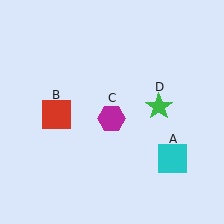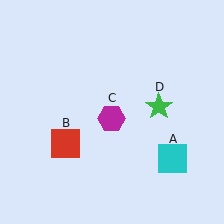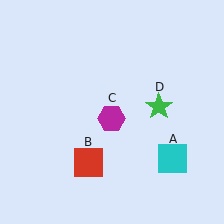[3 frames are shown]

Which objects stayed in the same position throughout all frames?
Cyan square (object A) and magenta hexagon (object C) and green star (object D) remained stationary.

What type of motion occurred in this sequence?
The red square (object B) rotated counterclockwise around the center of the scene.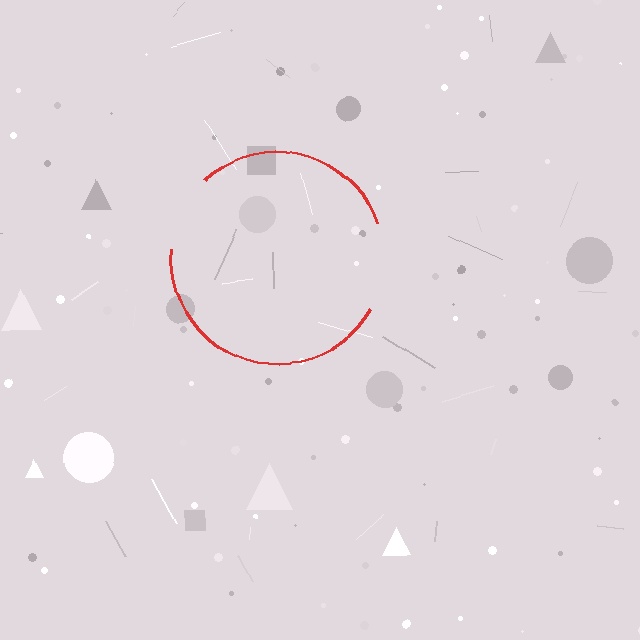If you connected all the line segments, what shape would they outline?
They would outline a circle.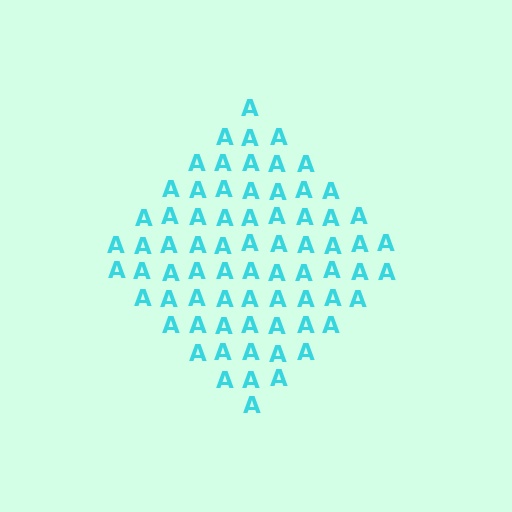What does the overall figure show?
The overall figure shows a diamond.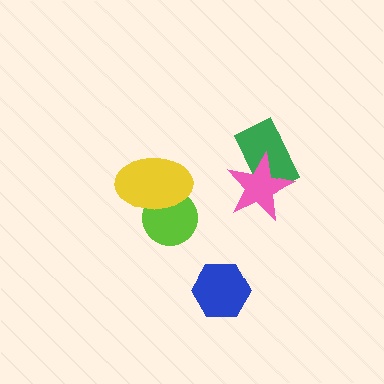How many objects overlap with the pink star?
1 object overlaps with the pink star.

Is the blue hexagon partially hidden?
No, no other shape covers it.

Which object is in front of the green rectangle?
The pink star is in front of the green rectangle.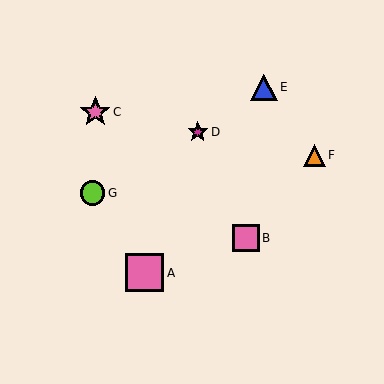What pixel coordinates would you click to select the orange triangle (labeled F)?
Click at (314, 155) to select the orange triangle F.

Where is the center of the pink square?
The center of the pink square is at (246, 238).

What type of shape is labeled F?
Shape F is an orange triangle.